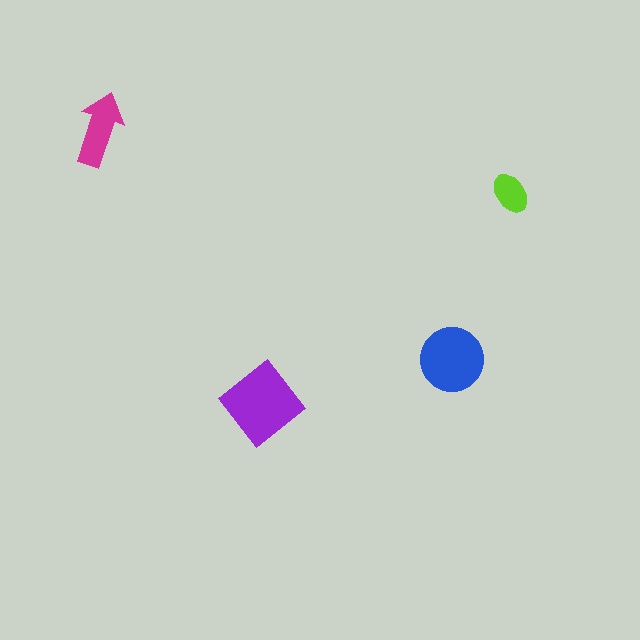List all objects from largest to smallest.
The purple diamond, the blue circle, the magenta arrow, the lime ellipse.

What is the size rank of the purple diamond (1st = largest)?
1st.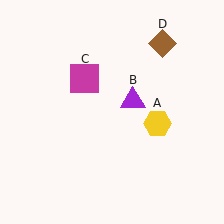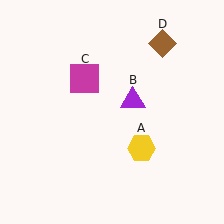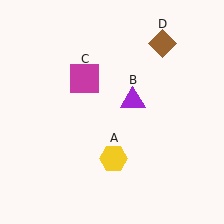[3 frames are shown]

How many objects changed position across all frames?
1 object changed position: yellow hexagon (object A).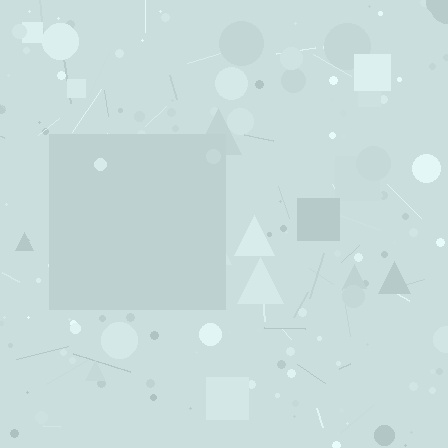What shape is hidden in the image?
A square is hidden in the image.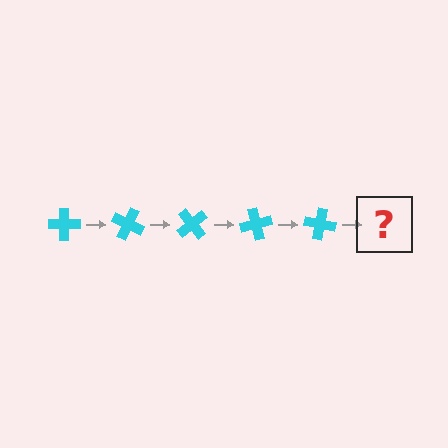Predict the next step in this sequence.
The next step is a cyan cross rotated 125 degrees.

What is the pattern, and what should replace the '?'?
The pattern is that the cross rotates 25 degrees each step. The '?' should be a cyan cross rotated 125 degrees.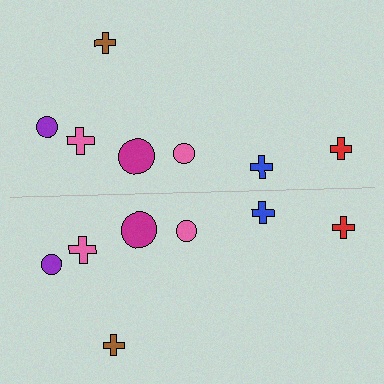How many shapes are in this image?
There are 14 shapes in this image.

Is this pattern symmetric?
Yes, this pattern has bilateral (reflection) symmetry.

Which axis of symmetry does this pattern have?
The pattern has a horizontal axis of symmetry running through the center of the image.